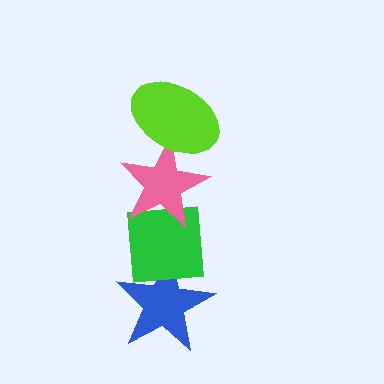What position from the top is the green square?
The green square is 3rd from the top.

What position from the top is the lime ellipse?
The lime ellipse is 1st from the top.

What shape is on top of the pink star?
The lime ellipse is on top of the pink star.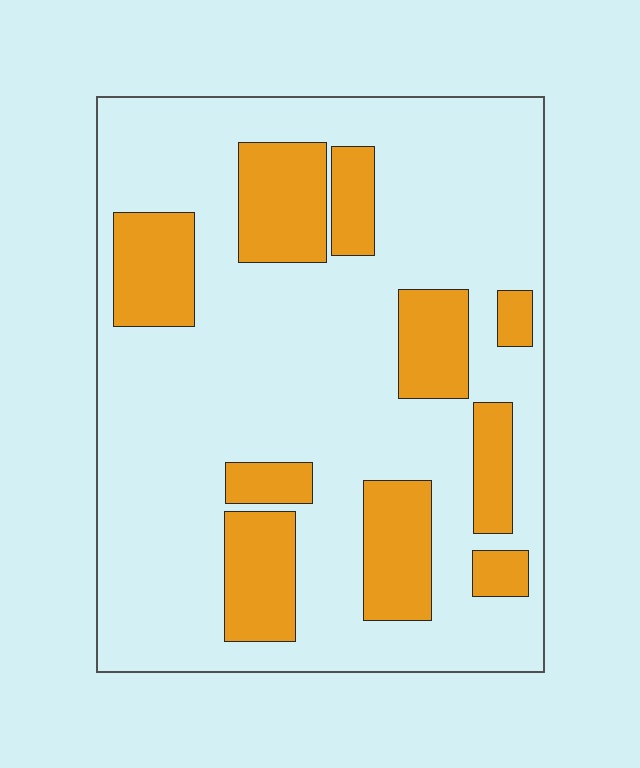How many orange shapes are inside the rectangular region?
10.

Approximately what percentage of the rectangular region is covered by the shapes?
Approximately 25%.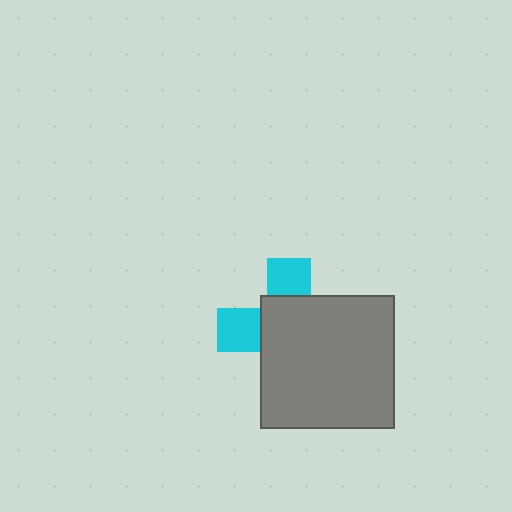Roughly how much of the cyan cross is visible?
A small part of it is visible (roughly 33%).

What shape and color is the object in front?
The object in front is a gray square.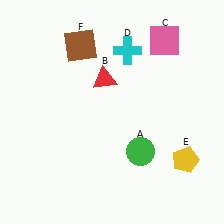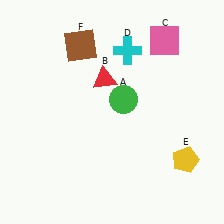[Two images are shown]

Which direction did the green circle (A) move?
The green circle (A) moved up.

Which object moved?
The green circle (A) moved up.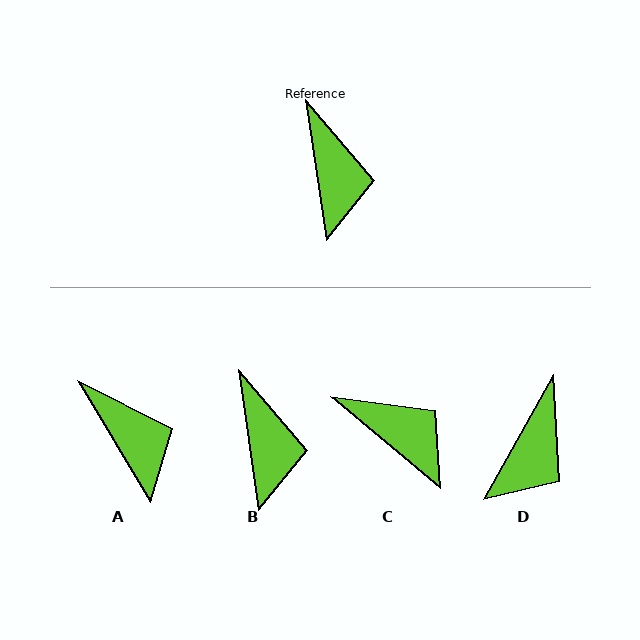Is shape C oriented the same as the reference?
No, it is off by about 42 degrees.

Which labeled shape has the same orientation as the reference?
B.